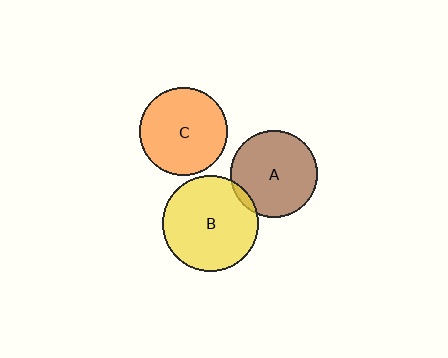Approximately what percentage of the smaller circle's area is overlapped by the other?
Approximately 5%.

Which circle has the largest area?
Circle B (yellow).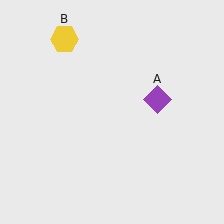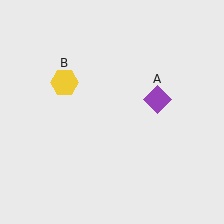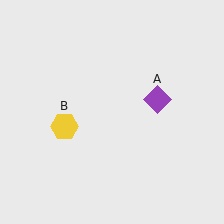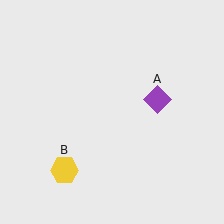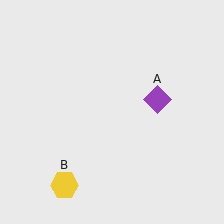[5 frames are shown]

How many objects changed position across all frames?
1 object changed position: yellow hexagon (object B).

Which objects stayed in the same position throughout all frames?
Purple diamond (object A) remained stationary.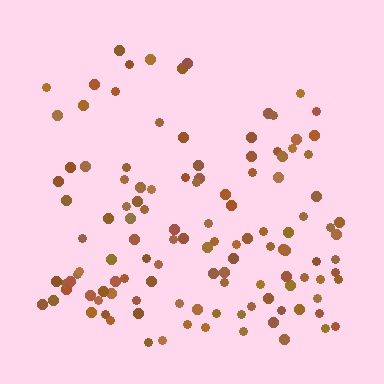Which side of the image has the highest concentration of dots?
The bottom.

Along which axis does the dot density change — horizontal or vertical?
Vertical.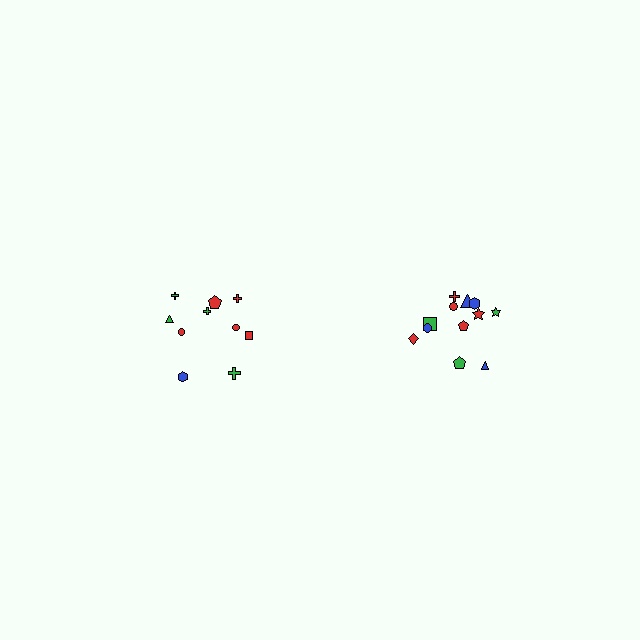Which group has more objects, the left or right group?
The right group.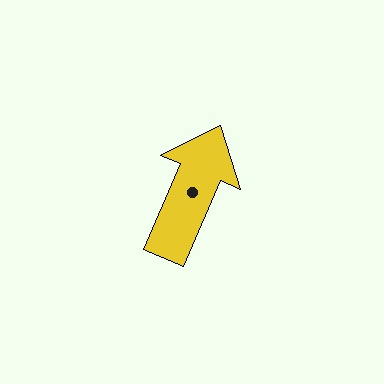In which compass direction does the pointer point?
Northeast.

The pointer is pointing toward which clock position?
Roughly 1 o'clock.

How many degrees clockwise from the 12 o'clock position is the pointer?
Approximately 23 degrees.